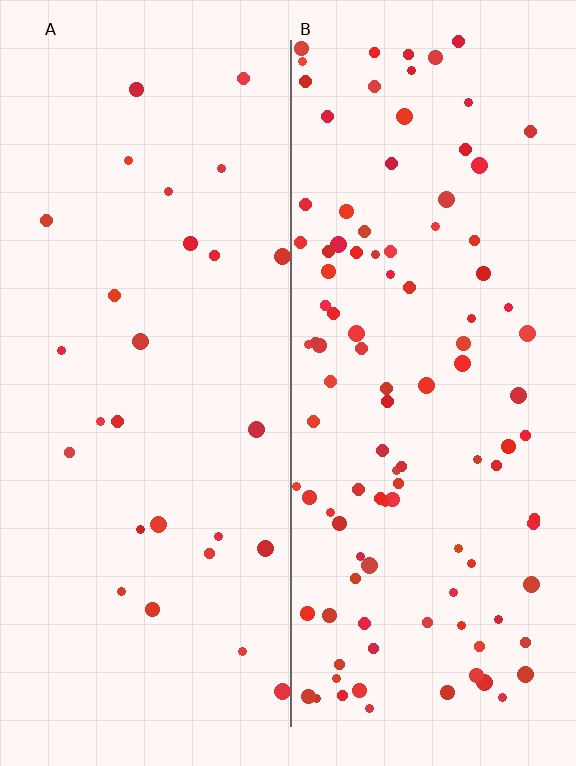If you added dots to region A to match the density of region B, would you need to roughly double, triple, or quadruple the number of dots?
Approximately quadruple.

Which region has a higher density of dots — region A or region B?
B (the right).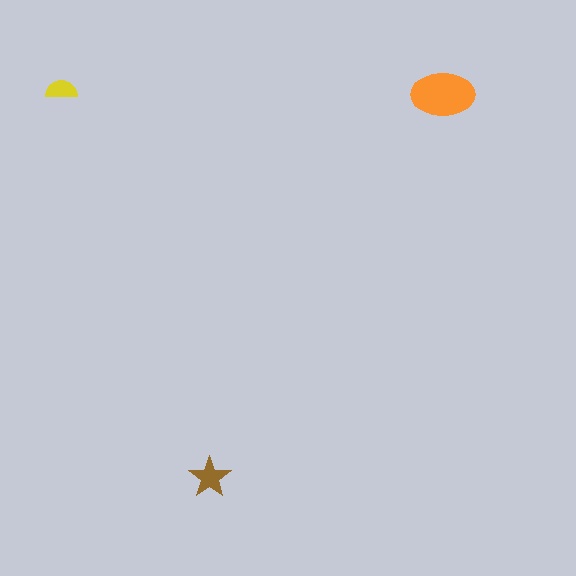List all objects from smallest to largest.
The yellow semicircle, the brown star, the orange ellipse.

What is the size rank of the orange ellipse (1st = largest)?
1st.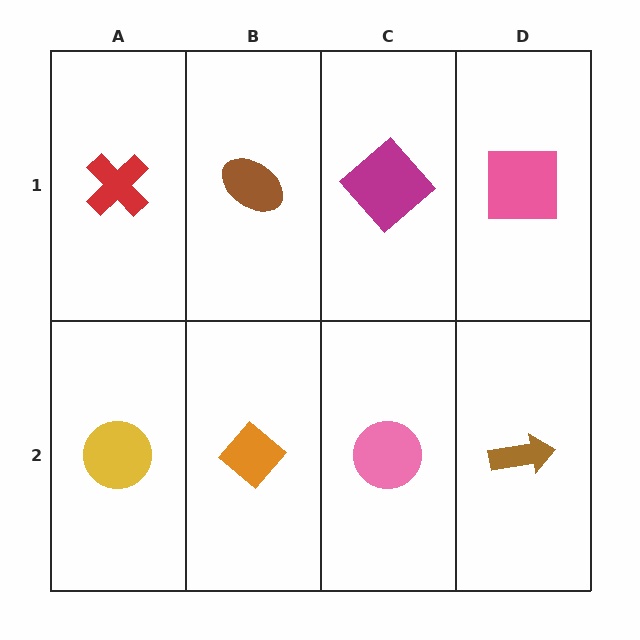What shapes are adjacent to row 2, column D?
A pink square (row 1, column D), a pink circle (row 2, column C).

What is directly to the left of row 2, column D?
A pink circle.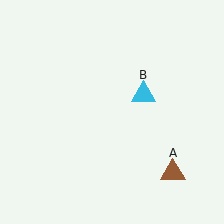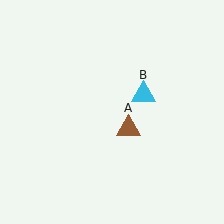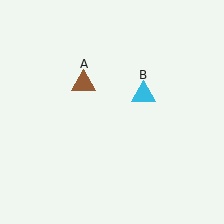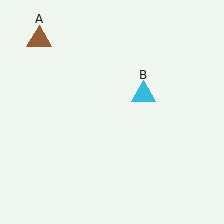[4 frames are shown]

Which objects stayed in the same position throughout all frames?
Cyan triangle (object B) remained stationary.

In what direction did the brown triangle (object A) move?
The brown triangle (object A) moved up and to the left.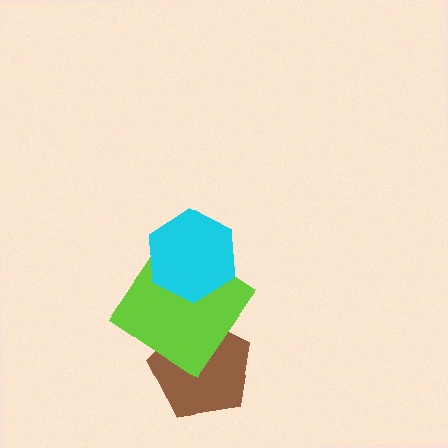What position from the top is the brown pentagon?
The brown pentagon is 3rd from the top.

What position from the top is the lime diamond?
The lime diamond is 2nd from the top.